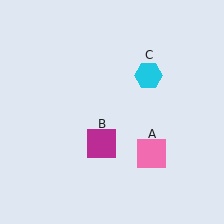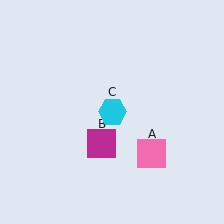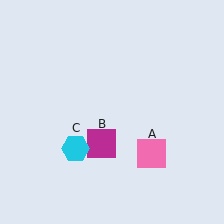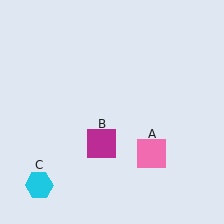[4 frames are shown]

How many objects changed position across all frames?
1 object changed position: cyan hexagon (object C).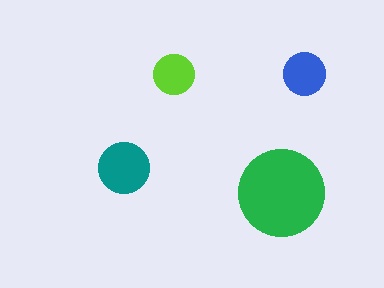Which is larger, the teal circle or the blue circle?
The teal one.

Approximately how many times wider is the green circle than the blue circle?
About 2 times wider.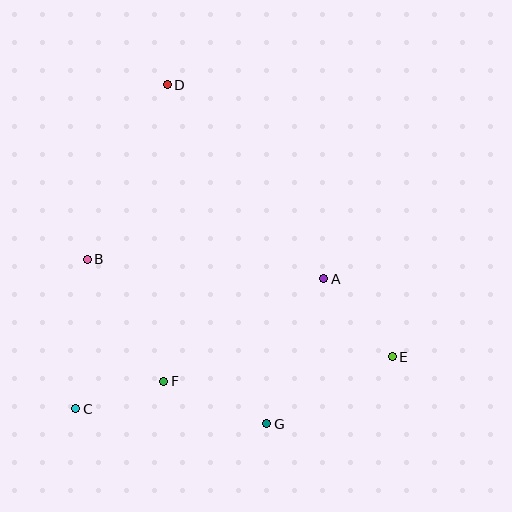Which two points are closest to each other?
Points C and F are closest to each other.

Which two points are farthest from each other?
Points D and G are farthest from each other.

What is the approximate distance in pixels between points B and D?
The distance between B and D is approximately 192 pixels.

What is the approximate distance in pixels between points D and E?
The distance between D and E is approximately 353 pixels.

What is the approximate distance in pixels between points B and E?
The distance between B and E is approximately 320 pixels.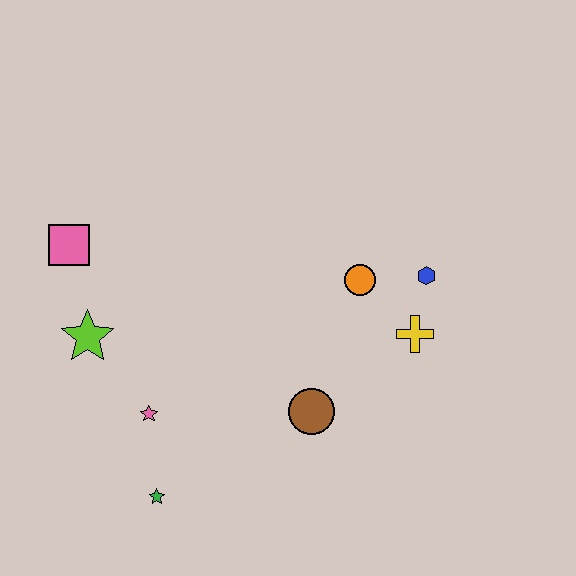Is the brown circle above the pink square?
No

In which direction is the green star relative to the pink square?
The green star is below the pink square.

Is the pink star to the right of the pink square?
Yes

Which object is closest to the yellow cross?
The blue hexagon is closest to the yellow cross.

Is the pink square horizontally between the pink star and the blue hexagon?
No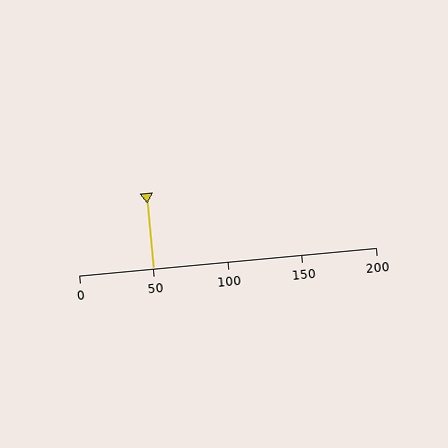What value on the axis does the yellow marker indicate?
The marker indicates approximately 50.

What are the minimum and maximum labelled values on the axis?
The axis runs from 0 to 200.